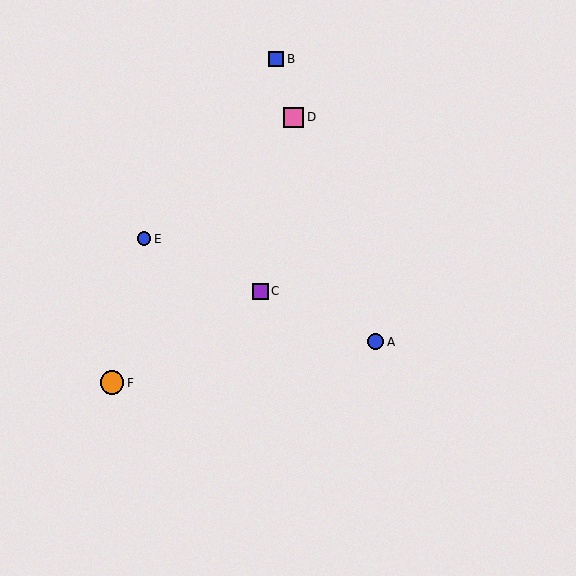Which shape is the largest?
The orange circle (labeled F) is the largest.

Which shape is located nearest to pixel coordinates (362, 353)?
The blue circle (labeled A) at (376, 342) is nearest to that location.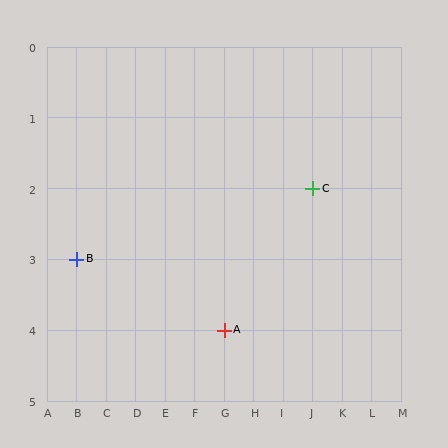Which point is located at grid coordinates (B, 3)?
Point B is at (B, 3).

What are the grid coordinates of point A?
Point A is at grid coordinates (G, 4).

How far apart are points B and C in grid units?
Points B and C are 8 columns and 1 row apart (about 8.1 grid units diagonally).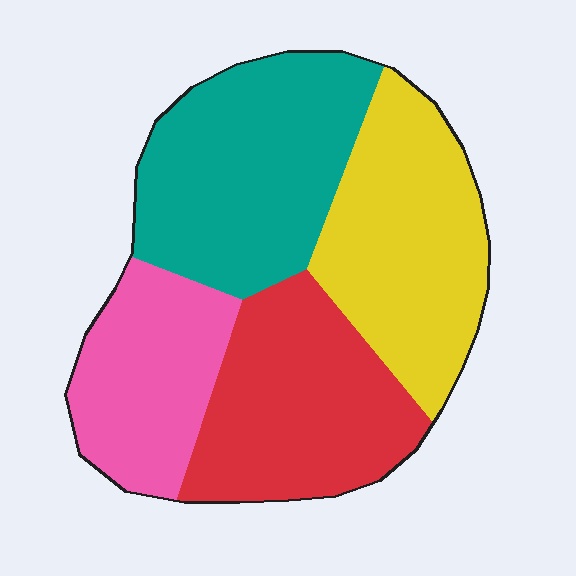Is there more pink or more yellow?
Yellow.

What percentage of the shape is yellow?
Yellow takes up about one quarter (1/4) of the shape.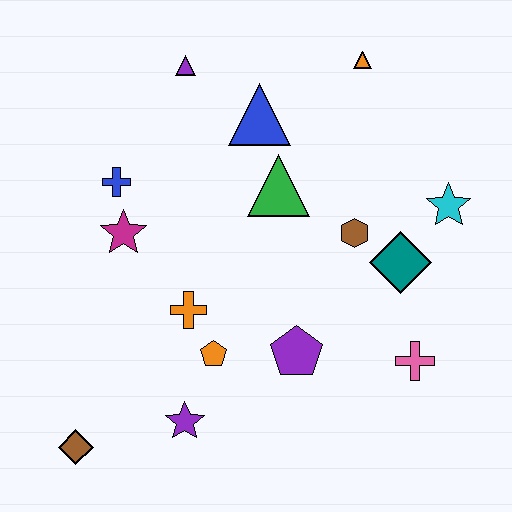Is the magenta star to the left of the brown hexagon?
Yes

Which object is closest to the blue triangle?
The green triangle is closest to the blue triangle.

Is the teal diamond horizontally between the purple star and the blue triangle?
No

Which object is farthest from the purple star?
The orange triangle is farthest from the purple star.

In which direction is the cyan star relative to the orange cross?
The cyan star is to the right of the orange cross.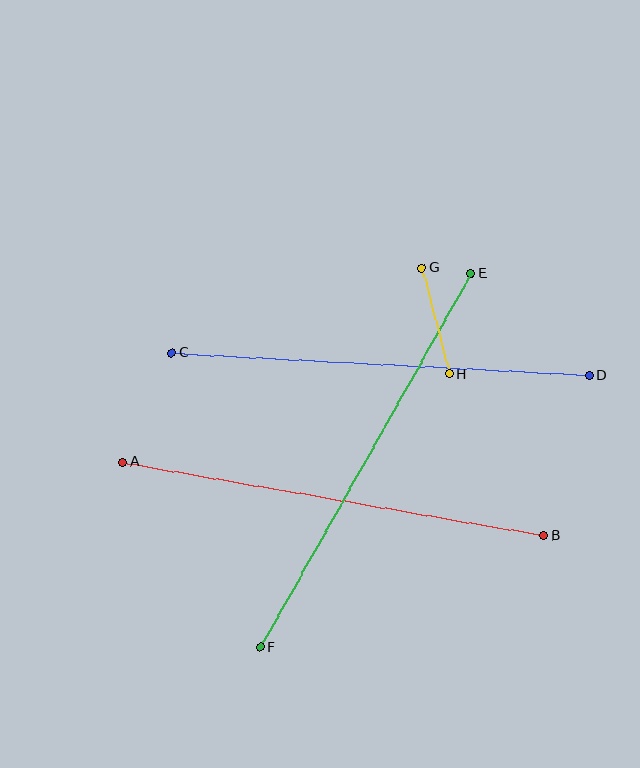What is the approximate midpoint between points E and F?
The midpoint is at approximately (366, 460) pixels.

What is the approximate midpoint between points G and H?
The midpoint is at approximately (436, 321) pixels.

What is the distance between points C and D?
The distance is approximately 418 pixels.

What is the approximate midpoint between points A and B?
The midpoint is at approximately (333, 499) pixels.